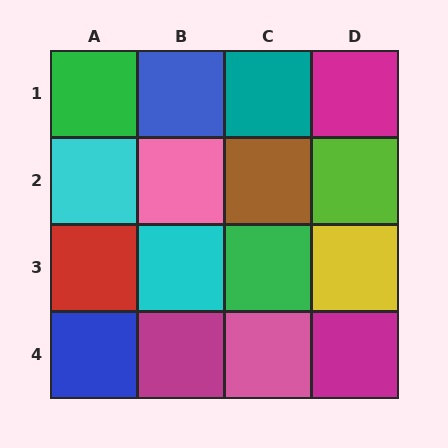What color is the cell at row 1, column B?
Blue.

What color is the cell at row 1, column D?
Magenta.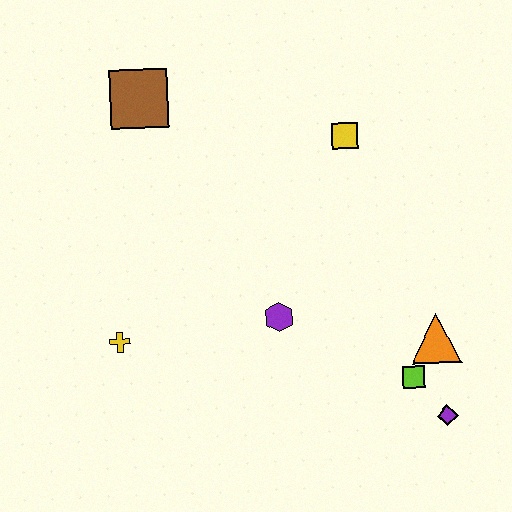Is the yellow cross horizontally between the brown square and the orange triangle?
No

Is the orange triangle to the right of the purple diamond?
No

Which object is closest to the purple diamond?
The lime square is closest to the purple diamond.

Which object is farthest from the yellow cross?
The purple diamond is farthest from the yellow cross.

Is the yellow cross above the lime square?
Yes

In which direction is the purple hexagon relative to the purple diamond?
The purple hexagon is to the left of the purple diamond.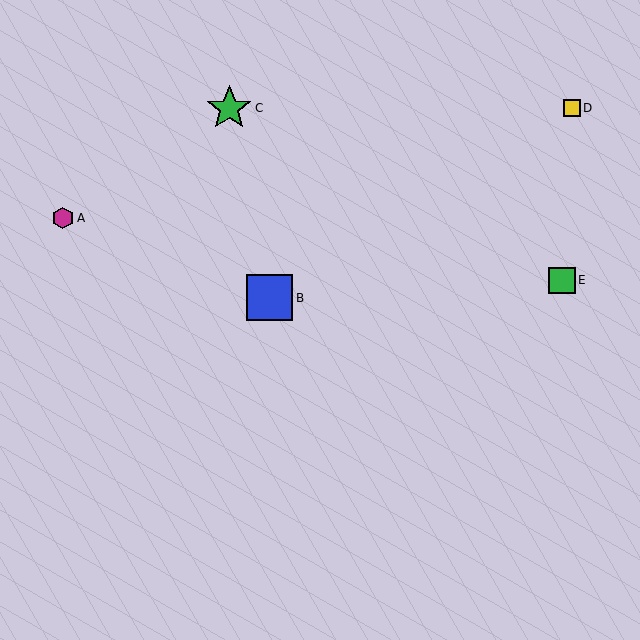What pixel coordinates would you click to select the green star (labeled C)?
Click at (229, 108) to select the green star C.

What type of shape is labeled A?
Shape A is a magenta hexagon.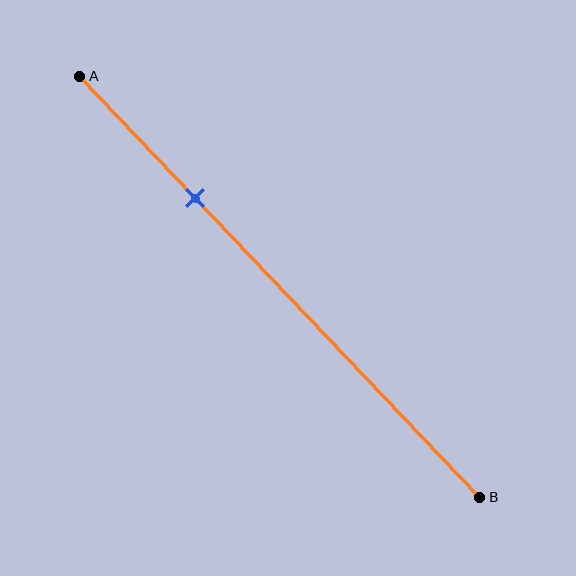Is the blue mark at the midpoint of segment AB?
No, the mark is at about 30% from A, not at the 50% midpoint.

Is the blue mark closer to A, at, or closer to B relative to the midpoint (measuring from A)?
The blue mark is closer to point A than the midpoint of segment AB.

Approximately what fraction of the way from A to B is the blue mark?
The blue mark is approximately 30% of the way from A to B.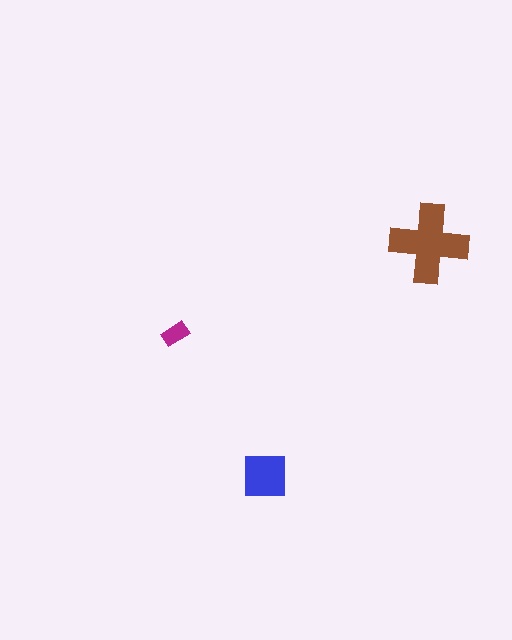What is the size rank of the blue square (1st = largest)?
2nd.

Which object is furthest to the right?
The brown cross is rightmost.